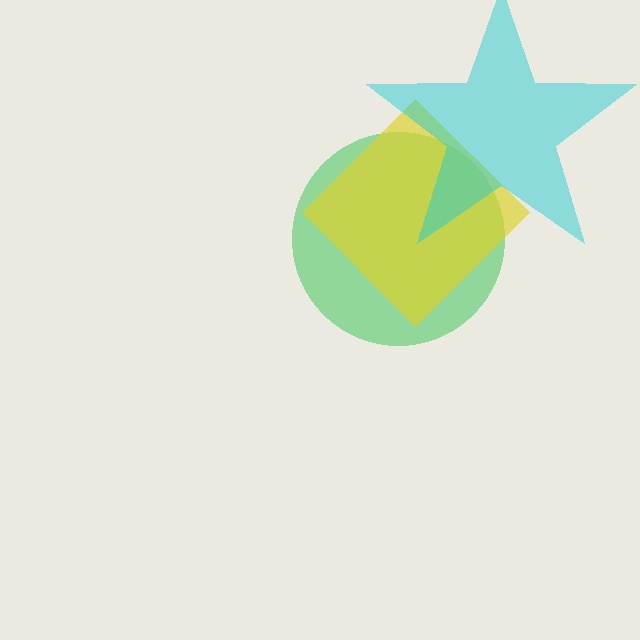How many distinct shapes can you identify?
There are 3 distinct shapes: a green circle, a yellow diamond, a cyan star.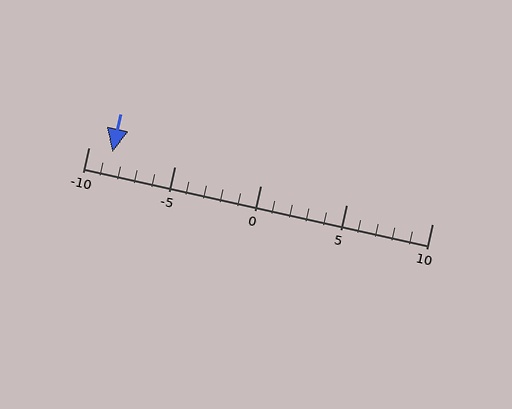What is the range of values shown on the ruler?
The ruler shows values from -10 to 10.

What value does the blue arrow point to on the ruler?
The blue arrow points to approximately -9.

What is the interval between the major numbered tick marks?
The major tick marks are spaced 5 units apart.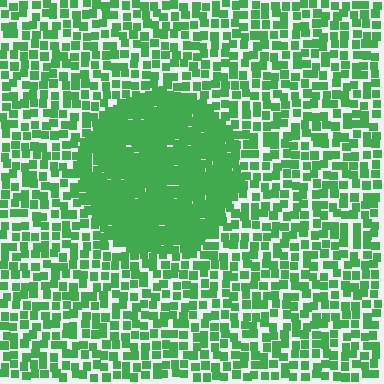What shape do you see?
I see a circle.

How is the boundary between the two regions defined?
The boundary is defined by a change in element density (approximately 2.3x ratio). All elements are the same color, size, and shape.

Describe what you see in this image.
The image contains small green elements arranged at two different densities. A circle-shaped region is visible where the elements are more densely packed than the surrounding area.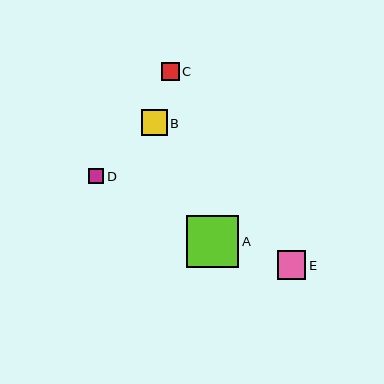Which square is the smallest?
Square D is the smallest with a size of approximately 15 pixels.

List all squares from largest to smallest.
From largest to smallest: A, E, B, C, D.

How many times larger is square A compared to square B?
Square A is approximately 2.0 times the size of square B.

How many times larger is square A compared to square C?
Square A is approximately 2.9 times the size of square C.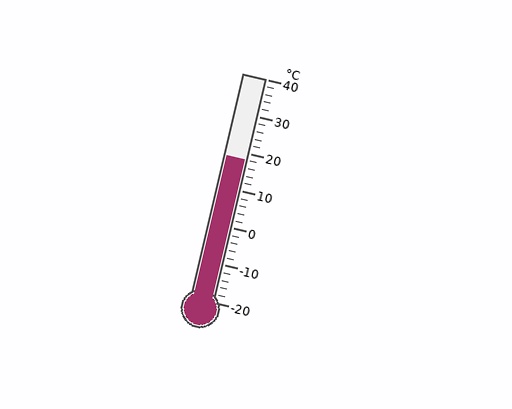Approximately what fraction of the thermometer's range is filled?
The thermometer is filled to approximately 65% of its range.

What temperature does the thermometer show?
The thermometer shows approximately 18°C.